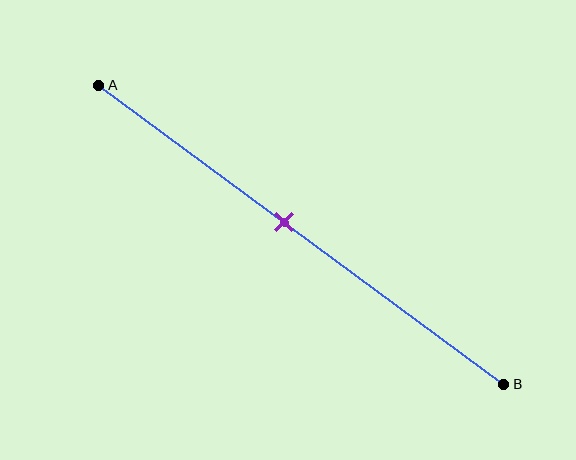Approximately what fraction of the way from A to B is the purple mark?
The purple mark is approximately 45% of the way from A to B.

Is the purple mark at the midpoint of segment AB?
No, the mark is at about 45% from A, not at the 50% midpoint.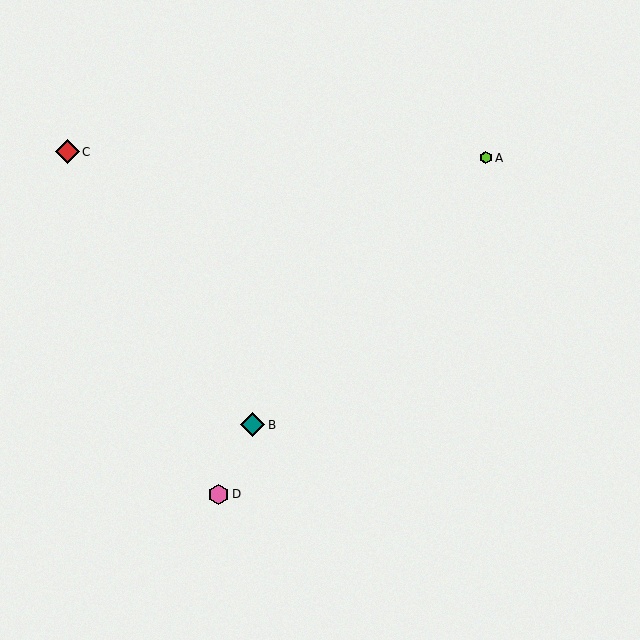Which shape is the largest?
The teal diamond (labeled B) is the largest.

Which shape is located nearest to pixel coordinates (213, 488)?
The pink hexagon (labeled D) at (219, 494) is nearest to that location.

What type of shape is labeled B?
Shape B is a teal diamond.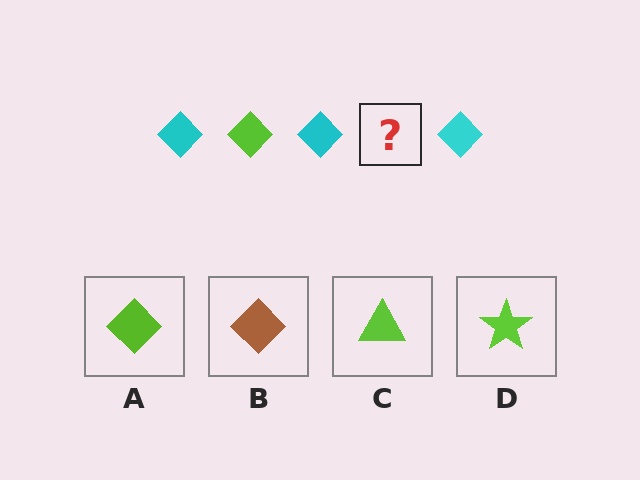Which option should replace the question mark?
Option A.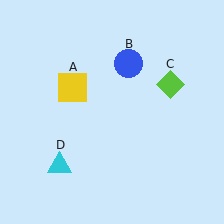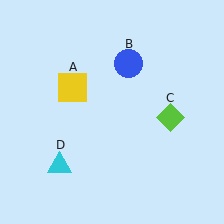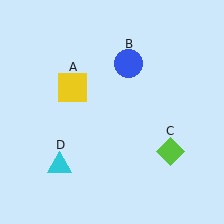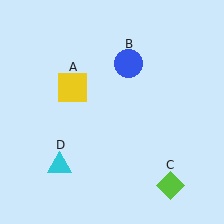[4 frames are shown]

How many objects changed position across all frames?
1 object changed position: lime diamond (object C).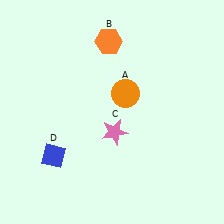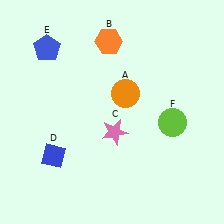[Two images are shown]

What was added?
A blue pentagon (E), a lime circle (F) were added in Image 2.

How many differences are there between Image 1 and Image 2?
There are 2 differences between the two images.